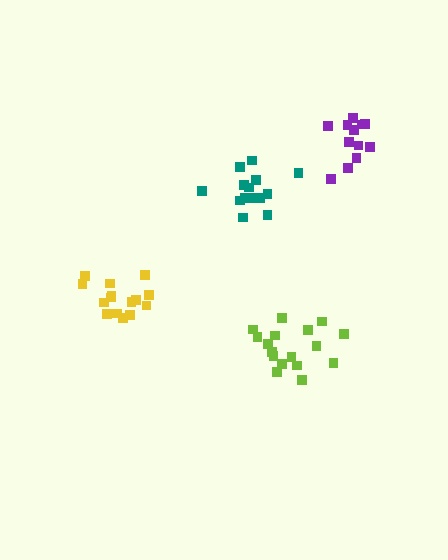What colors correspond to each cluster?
The clusters are colored: lime, yellow, purple, teal.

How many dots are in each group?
Group 1: 17 dots, Group 2: 15 dots, Group 3: 12 dots, Group 4: 15 dots (59 total).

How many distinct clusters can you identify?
There are 4 distinct clusters.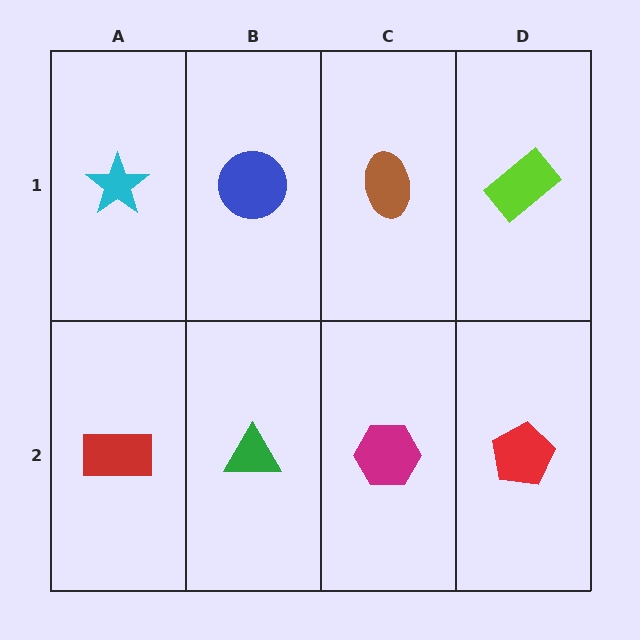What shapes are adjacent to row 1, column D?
A red pentagon (row 2, column D), a brown ellipse (row 1, column C).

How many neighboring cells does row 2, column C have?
3.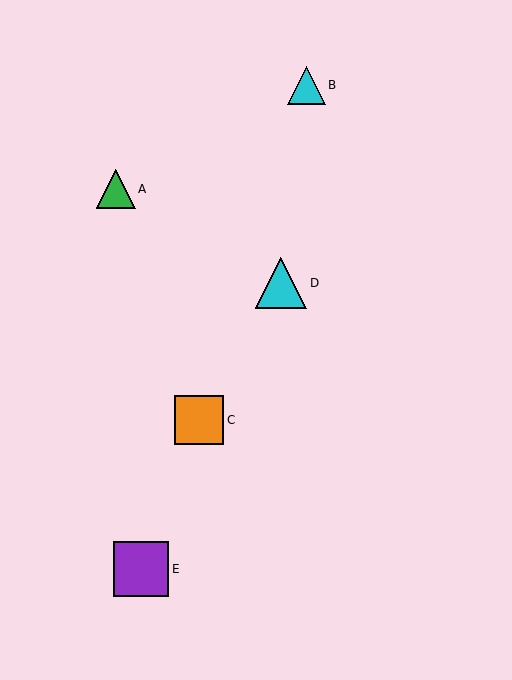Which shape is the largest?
The purple square (labeled E) is the largest.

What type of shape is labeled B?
Shape B is a cyan triangle.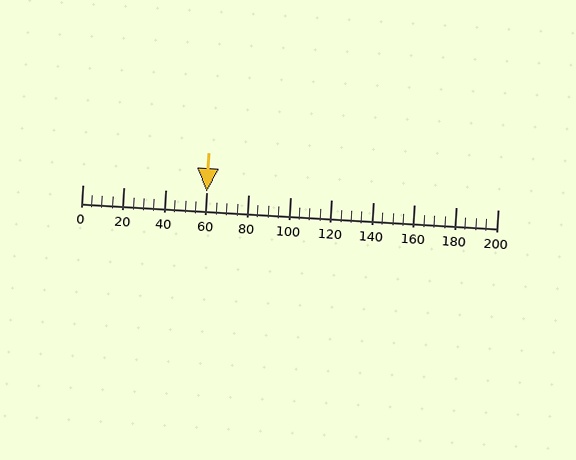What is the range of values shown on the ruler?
The ruler shows values from 0 to 200.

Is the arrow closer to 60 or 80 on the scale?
The arrow is closer to 60.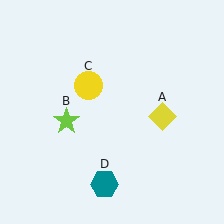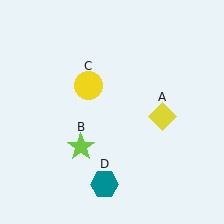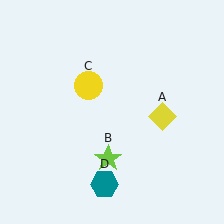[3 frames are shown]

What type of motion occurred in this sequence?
The lime star (object B) rotated counterclockwise around the center of the scene.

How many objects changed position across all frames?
1 object changed position: lime star (object B).